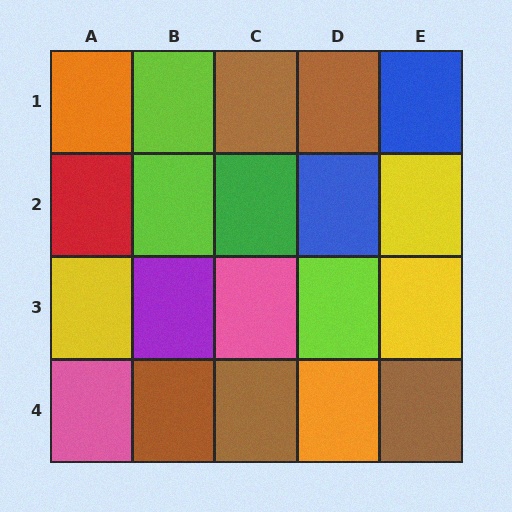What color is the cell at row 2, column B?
Lime.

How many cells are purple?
1 cell is purple.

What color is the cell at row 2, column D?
Blue.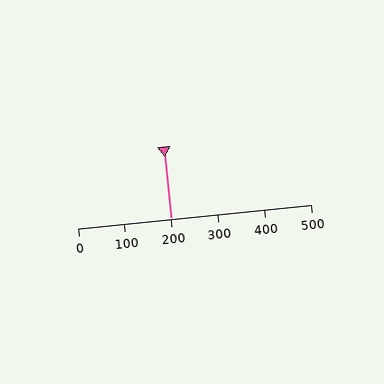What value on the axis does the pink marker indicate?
The marker indicates approximately 200.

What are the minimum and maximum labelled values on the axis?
The axis runs from 0 to 500.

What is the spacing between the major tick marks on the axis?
The major ticks are spaced 100 apart.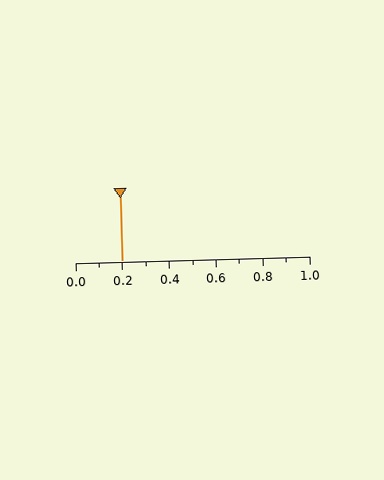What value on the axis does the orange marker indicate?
The marker indicates approximately 0.2.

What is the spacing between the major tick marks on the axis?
The major ticks are spaced 0.2 apart.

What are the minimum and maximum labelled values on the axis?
The axis runs from 0.0 to 1.0.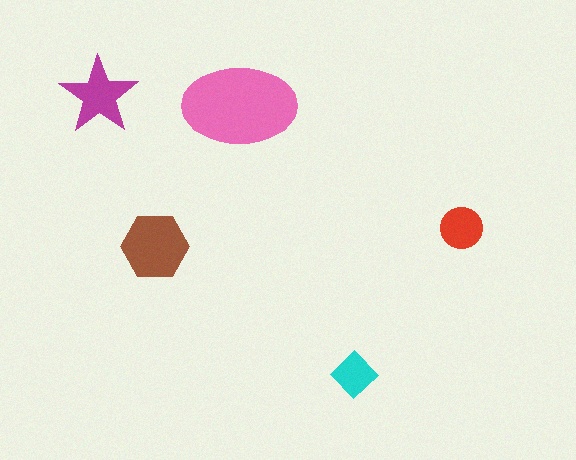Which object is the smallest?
The cyan diamond.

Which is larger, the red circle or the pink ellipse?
The pink ellipse.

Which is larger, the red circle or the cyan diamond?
The red circle.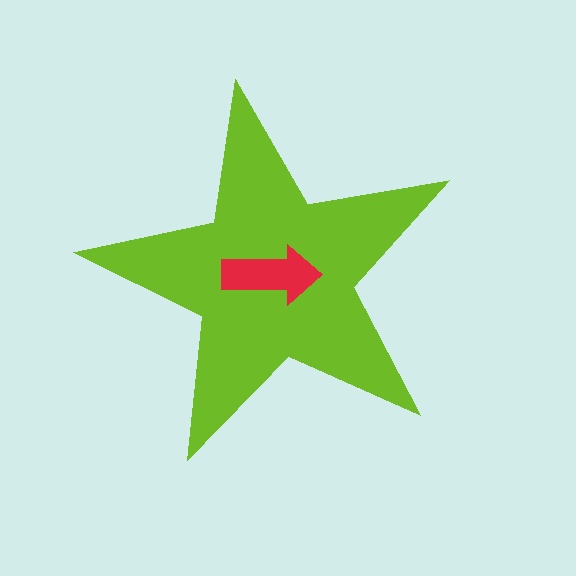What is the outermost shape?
The lime star.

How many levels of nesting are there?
2.